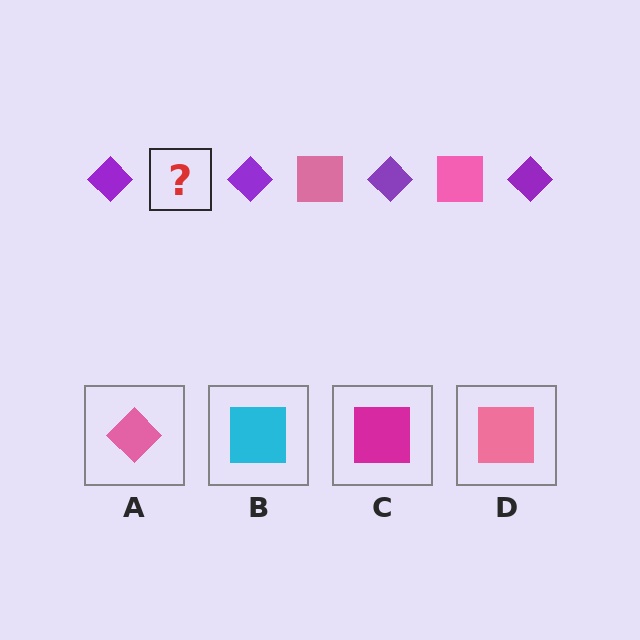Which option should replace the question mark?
Option D.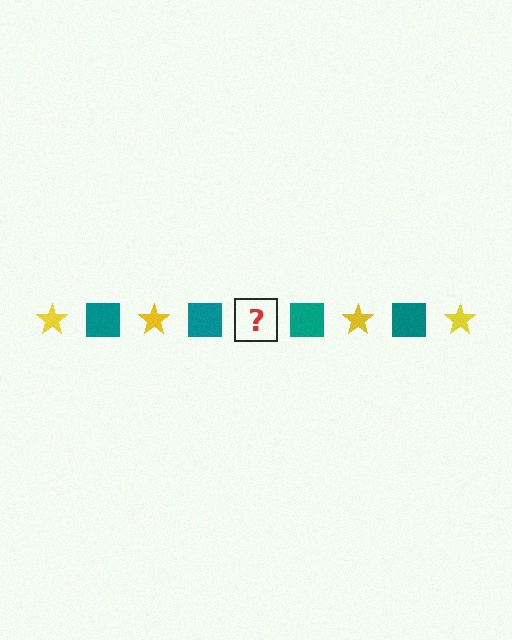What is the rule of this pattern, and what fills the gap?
The rule is that the pattern alternates between yellow star and teal square. The gap should be filled with a yellow star.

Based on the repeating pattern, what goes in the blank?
The blank should be a yellow star.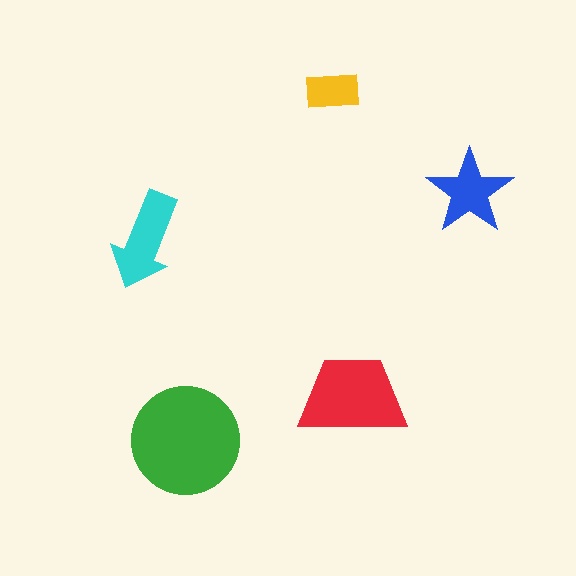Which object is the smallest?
The yellow rectangle.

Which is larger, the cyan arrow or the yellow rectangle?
The cyan arrow.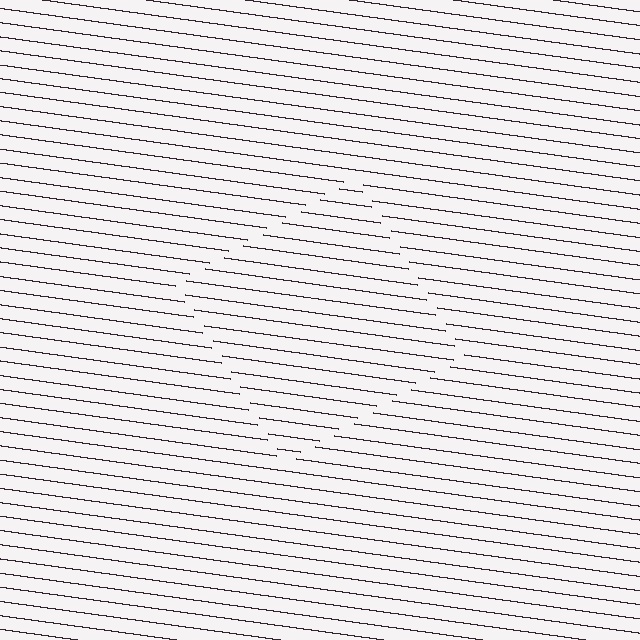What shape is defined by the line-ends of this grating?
An illusory square. The interior of the shape contains the same grating, shifted by half a period — the contour is defined by the phase discontinuity where line-ends from the inner and outer gratings abut.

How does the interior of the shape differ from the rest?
The interior of the shape contains the same grating, shifted by half a period — the contour is defined by the phase discontinuity where line-ends from the inner and outer gratings abut.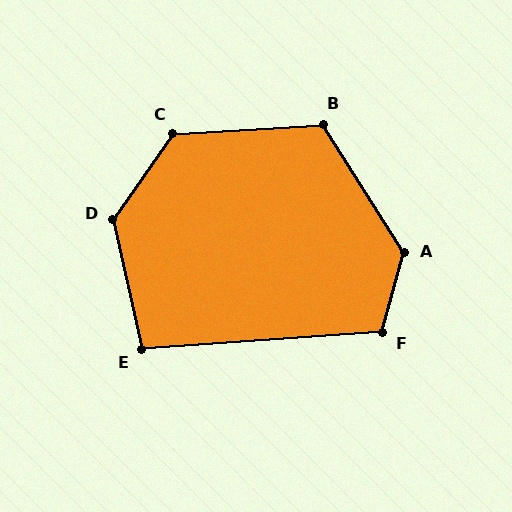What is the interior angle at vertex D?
Approximately 133 degrees (obtuse).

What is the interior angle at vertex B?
Approximately 119 degrees (obtuse).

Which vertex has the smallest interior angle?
E, at approximately 98 degrees.